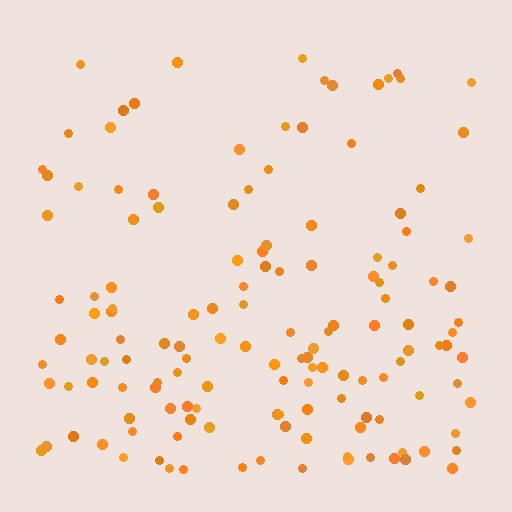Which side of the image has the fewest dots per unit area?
The top.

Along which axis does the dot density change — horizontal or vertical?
Vertical.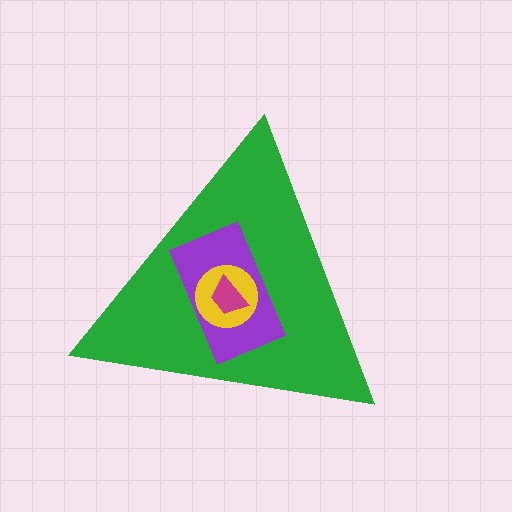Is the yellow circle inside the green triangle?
Yes.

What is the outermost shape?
The green triangle.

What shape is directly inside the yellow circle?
The magenta trapezoid.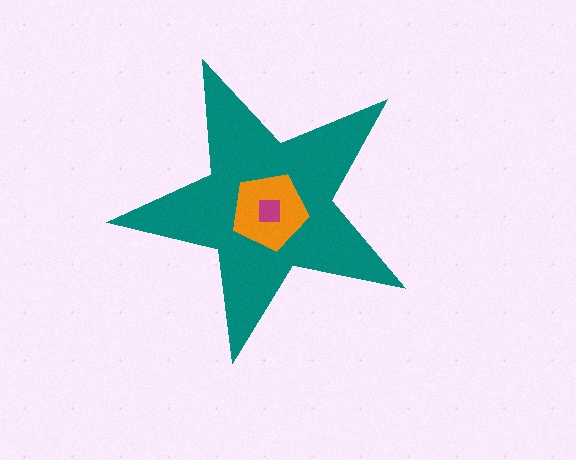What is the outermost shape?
The teal star.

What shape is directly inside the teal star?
The orange pentagon.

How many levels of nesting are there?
3.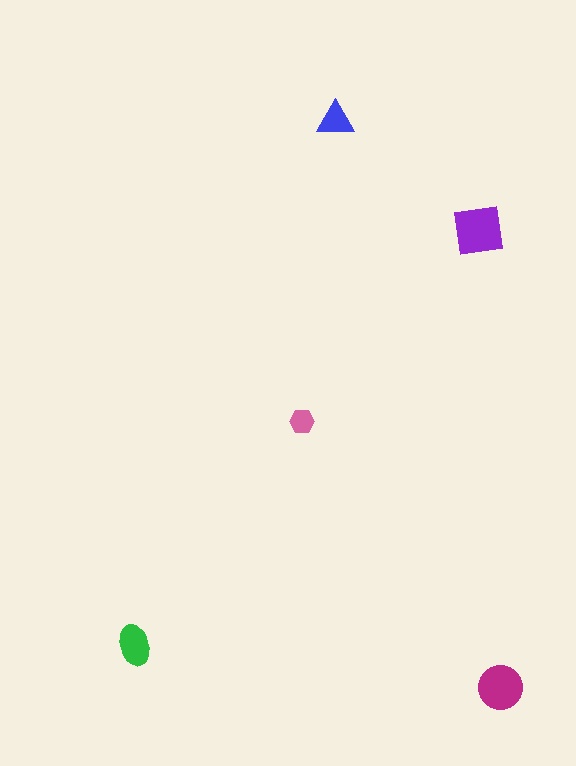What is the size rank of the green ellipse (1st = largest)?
3rd.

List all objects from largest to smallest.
The purple square, the magenta circle, the green ellipse, the blue triangle, the pink hexagon.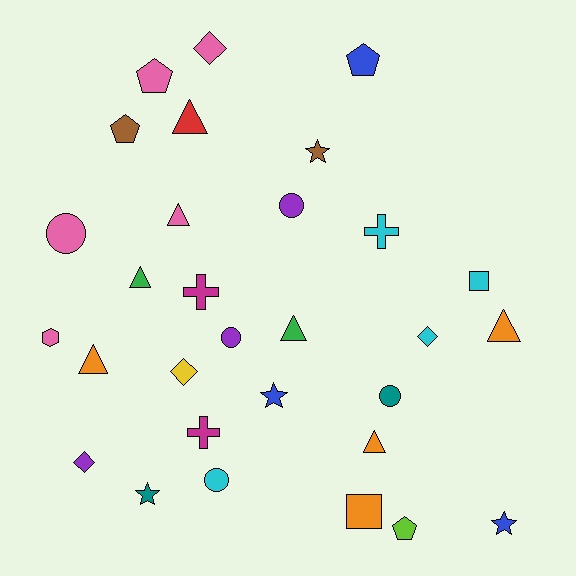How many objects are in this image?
There are 30 objects.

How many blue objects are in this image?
There are 3 blue objects.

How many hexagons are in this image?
There is 1 hexagon.